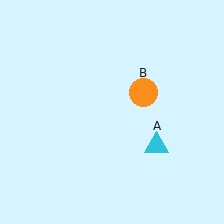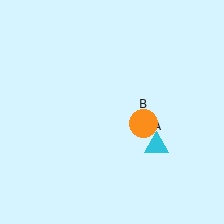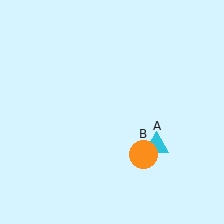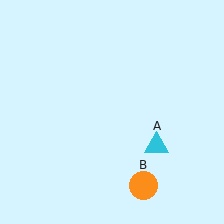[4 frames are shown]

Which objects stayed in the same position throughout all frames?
Cyan triangle (object A) remained stationary.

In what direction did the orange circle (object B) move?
The orange circle (object B) moved down.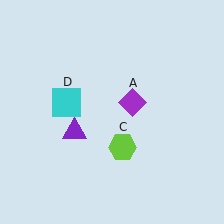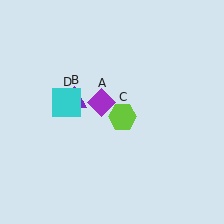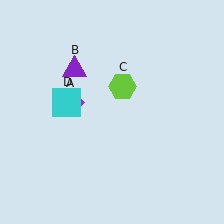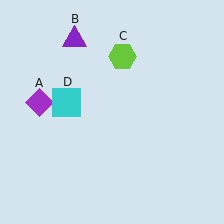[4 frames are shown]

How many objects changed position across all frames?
3 objects changed position: purple diamond (object A), purple triangle (object B), lime hexagon (object C).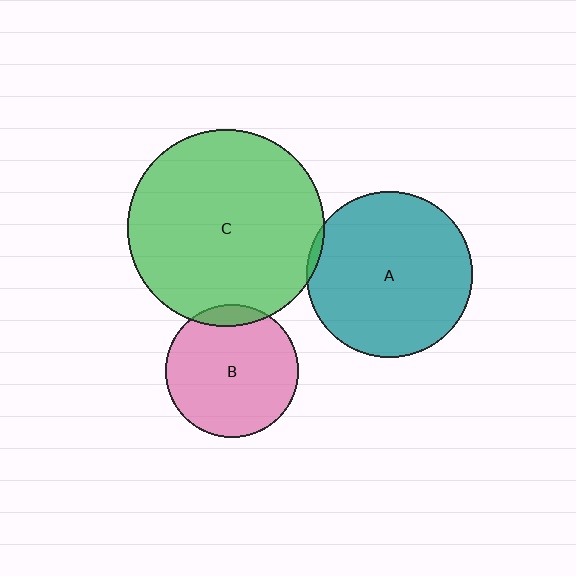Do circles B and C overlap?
Yes.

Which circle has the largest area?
Circle C (green).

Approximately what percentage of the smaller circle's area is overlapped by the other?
Approximately 10%.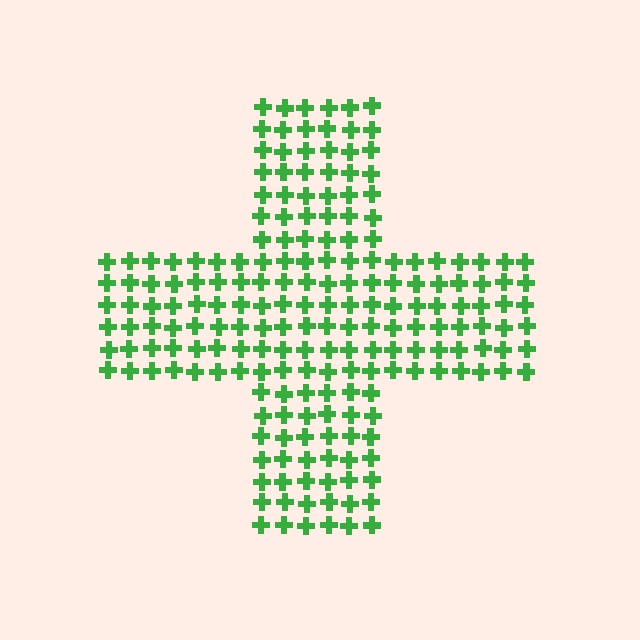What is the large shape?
The large shape is a cross.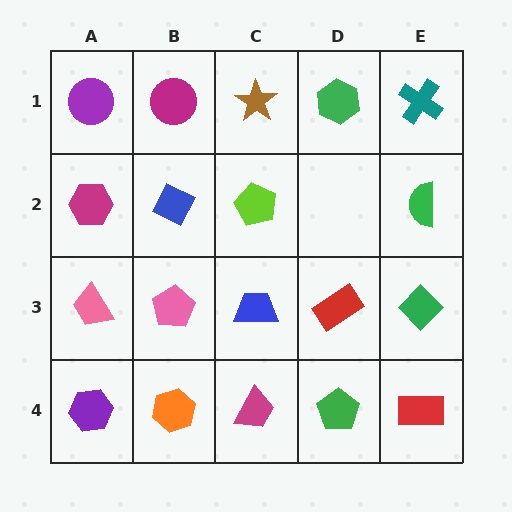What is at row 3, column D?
A red rectangle.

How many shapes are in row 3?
5 shapes.